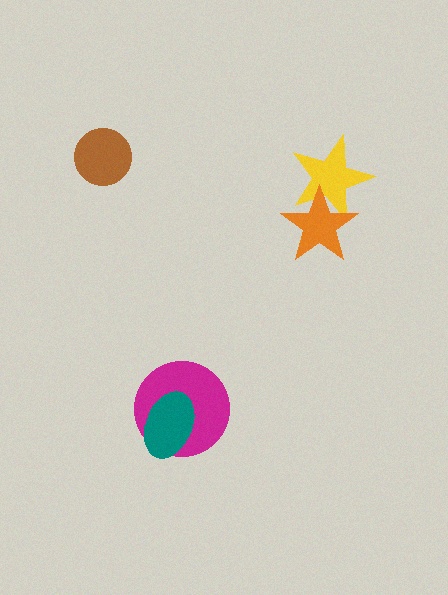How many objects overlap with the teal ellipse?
1 object overlaps with the teal ellipse.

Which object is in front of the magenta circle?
The teal ellipse is in front of the magenta circle.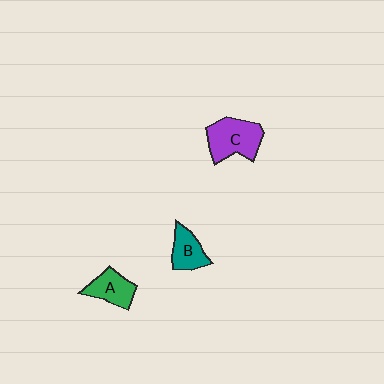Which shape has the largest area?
Shape C (purple).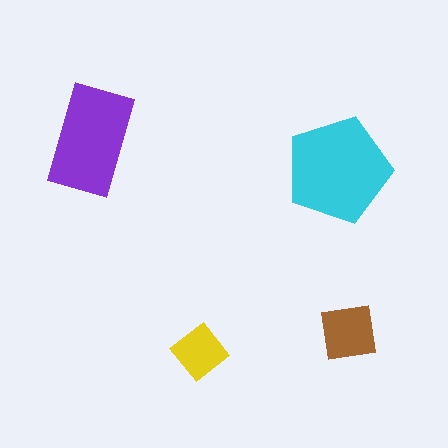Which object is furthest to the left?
The purple rectangle is leftmost.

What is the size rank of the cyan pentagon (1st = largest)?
1st.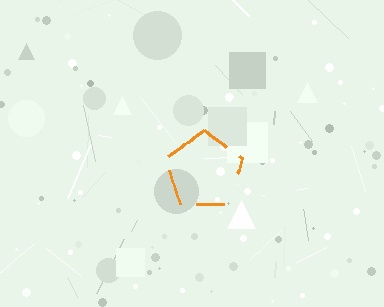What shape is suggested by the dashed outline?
The dashed outline suggests a pentagon.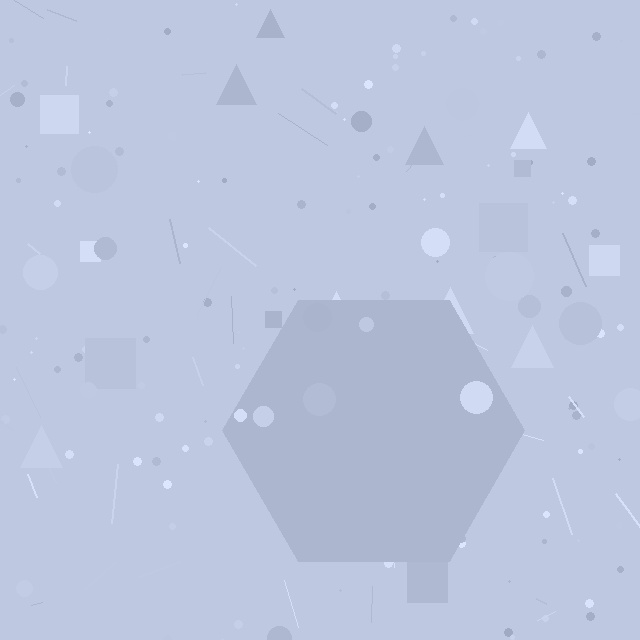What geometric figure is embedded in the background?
A hexagon is embedded in the background.